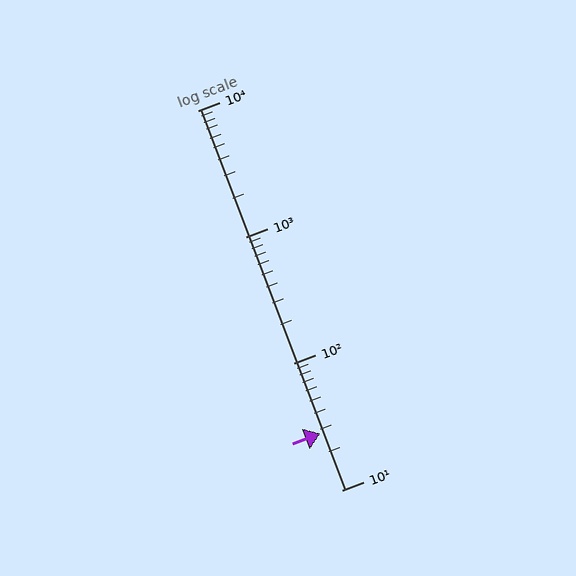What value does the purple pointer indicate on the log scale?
The pointer indicates approximately 28.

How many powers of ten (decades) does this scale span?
The scale spans 3 decades, from 10 to 10000.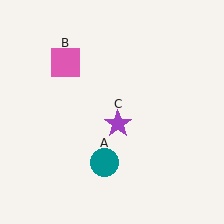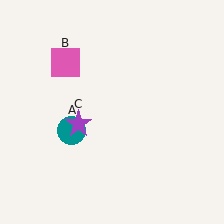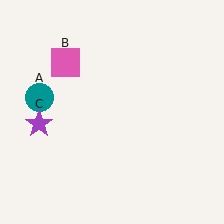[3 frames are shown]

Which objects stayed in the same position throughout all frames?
Pink square (object B) remained stationary.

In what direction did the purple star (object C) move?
The purple star (object C) moved left.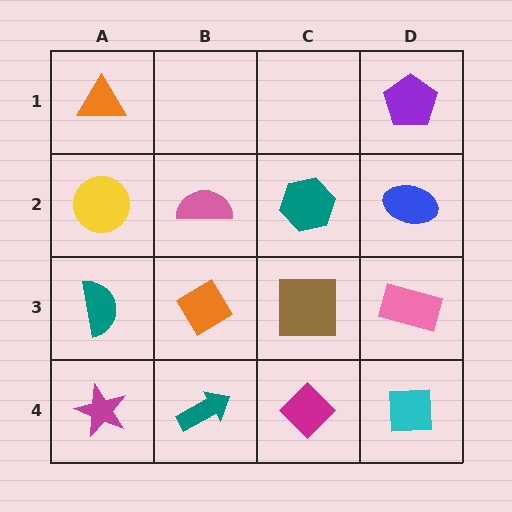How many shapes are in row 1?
2 shapes.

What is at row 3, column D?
A pink rectangle.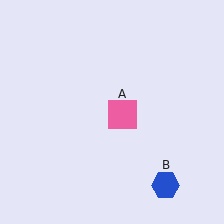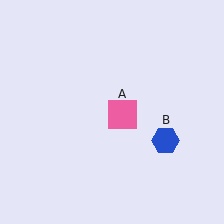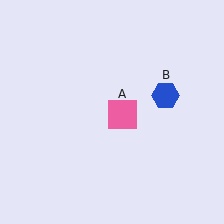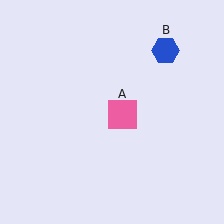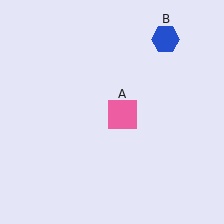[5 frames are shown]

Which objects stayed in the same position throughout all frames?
Pink square (object A) remained stationary.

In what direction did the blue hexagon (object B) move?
The blue hexagon (object B) moved up.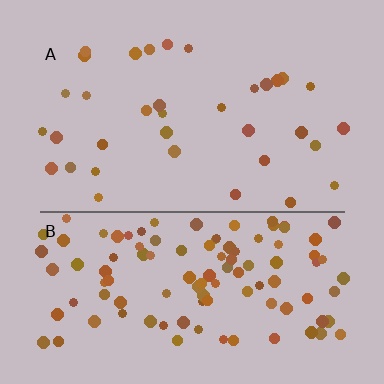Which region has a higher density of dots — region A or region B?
B (the bottom).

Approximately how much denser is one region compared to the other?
Approximately 3.2× — region B over region A.